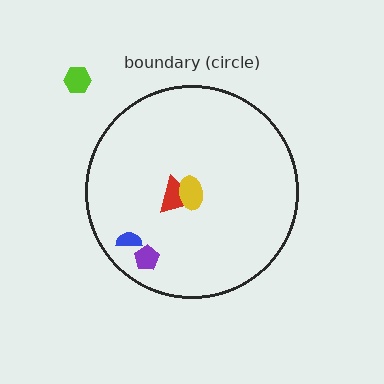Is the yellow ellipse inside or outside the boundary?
Inside.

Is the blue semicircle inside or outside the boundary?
Inside.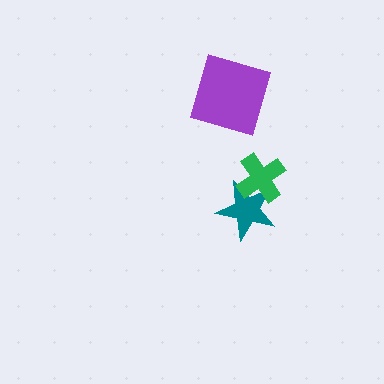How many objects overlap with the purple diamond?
0 objects overlap with the purple diamond.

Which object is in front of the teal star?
The green cross is in front of the teal star.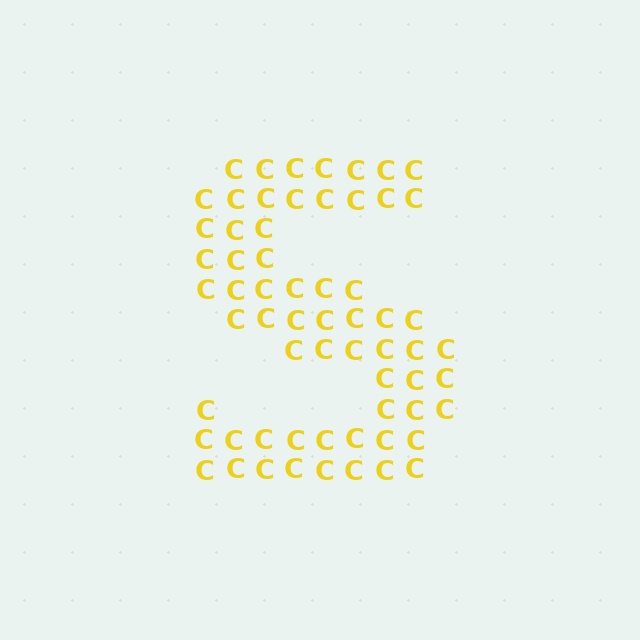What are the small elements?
The small elements are letter C's.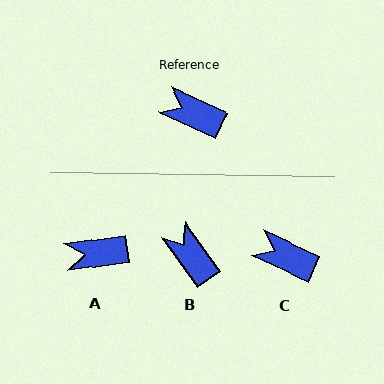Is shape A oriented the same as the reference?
No, it is off by about 33 degrees.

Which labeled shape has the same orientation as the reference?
C.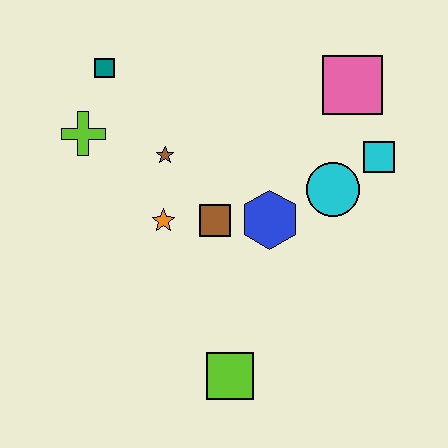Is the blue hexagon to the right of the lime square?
Yes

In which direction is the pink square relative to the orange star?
The pink square is to the right of the orange star.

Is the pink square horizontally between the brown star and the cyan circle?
No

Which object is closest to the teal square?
The lime cross is closest to the teal square.